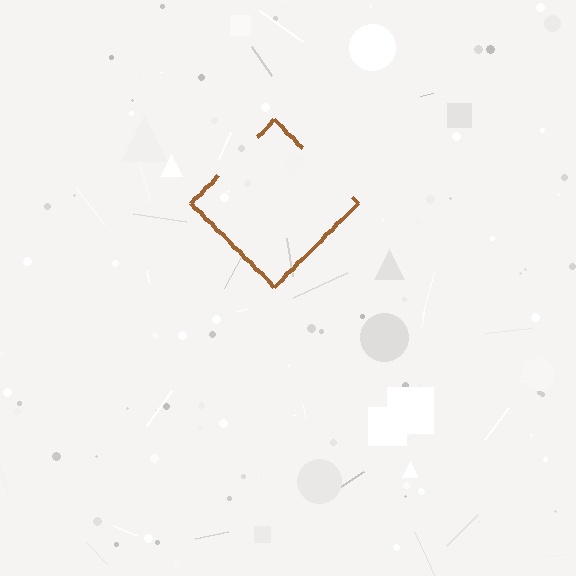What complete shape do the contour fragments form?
The contour fragments form a diamond.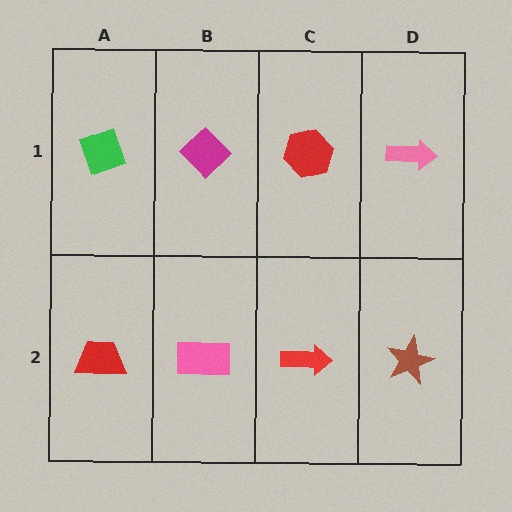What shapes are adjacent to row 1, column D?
A brown star (row 2, column D), a red hexagon (row 1, column C).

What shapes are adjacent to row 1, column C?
A red arrow (row 2, column C), a magenta diamond (row 1, column B), a pink arrow (row 1, column D).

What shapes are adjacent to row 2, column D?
A pink arrow (row 1, column D), a red arrow (row 2, column C).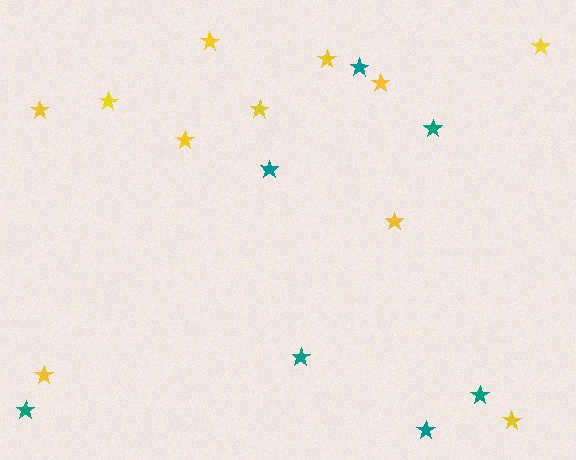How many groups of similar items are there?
There are 2 groups: one group of teal stars (7) and one group of yellow stars (11).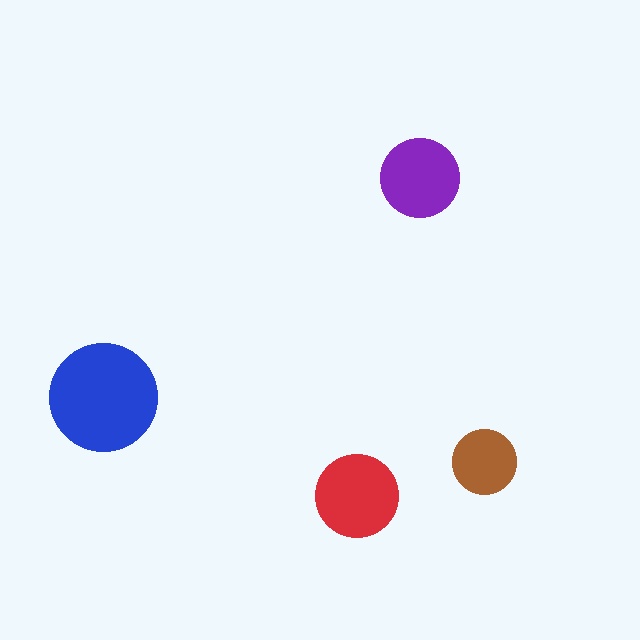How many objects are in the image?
There are 4 objects in the image.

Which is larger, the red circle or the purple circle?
The red one.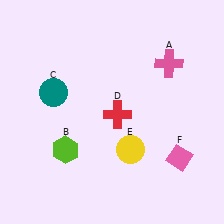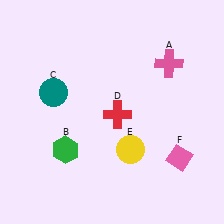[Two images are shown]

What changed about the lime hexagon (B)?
In Image 1, B is lime. In Image 2, it changed to green.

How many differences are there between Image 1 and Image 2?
There is 1 difference between the two images.